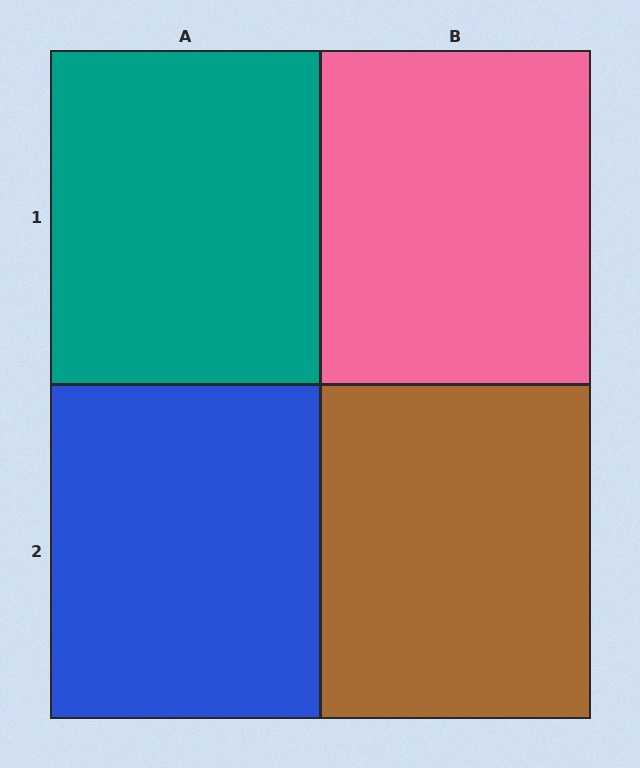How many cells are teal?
1 cell is teal.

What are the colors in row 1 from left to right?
Teal, pink.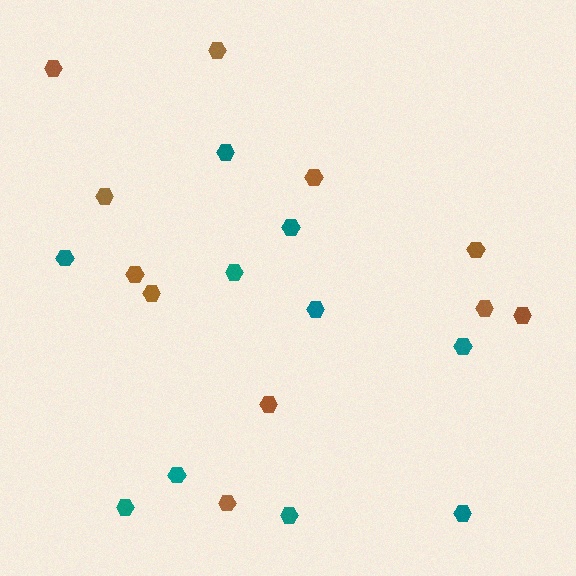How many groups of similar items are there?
There are 2 groups: one group of teal hexagons (10) and one group of brown hexagons (11).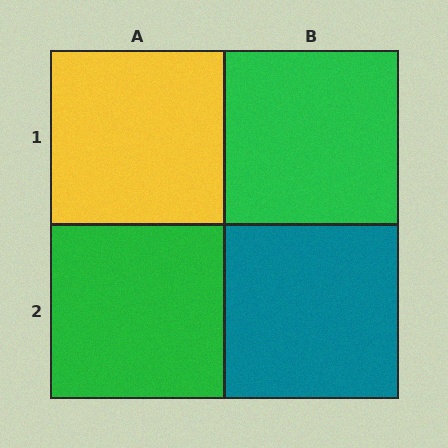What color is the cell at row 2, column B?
Teal.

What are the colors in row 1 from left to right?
Yellow, green.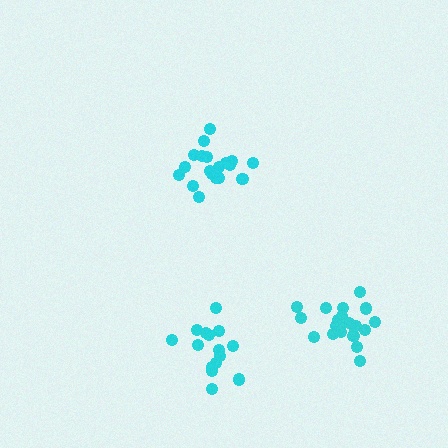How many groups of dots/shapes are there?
There are 3 groups.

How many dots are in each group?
Group 1: 20 dots, Group 2: 21 dots, Group 3: 16 dots (57 total).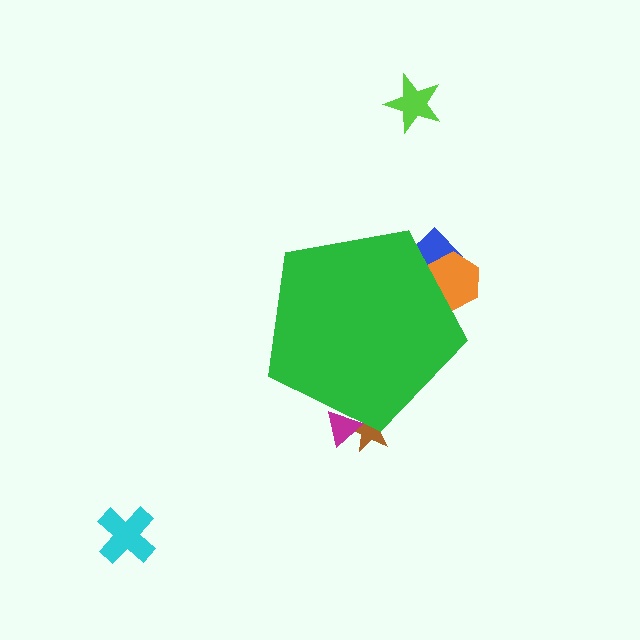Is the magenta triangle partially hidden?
Yes, the magenta triangle is partially hidden behind the green pentagon.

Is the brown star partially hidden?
Yes, the brown star is partially hidden behind the green pentagon.